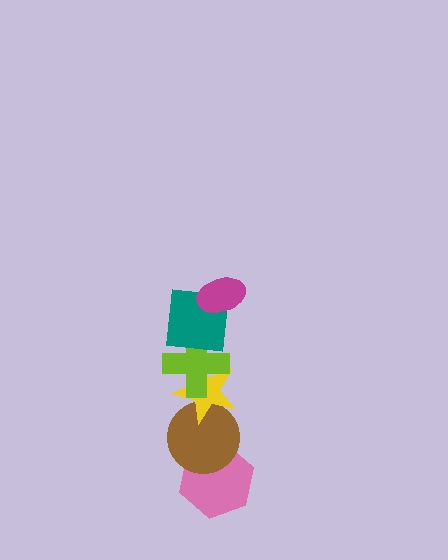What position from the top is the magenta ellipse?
The magenta ellipse is 1st from the top.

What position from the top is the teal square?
The teal square is 2nd from the top.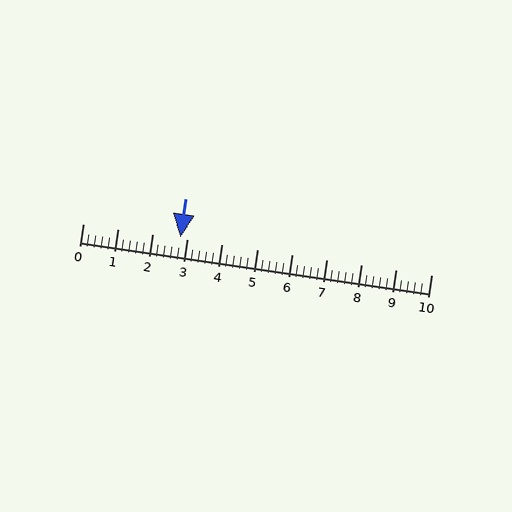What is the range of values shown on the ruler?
The ruler shows values from 0 to 10.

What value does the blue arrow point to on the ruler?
The blue arrow points to approximately 2.8.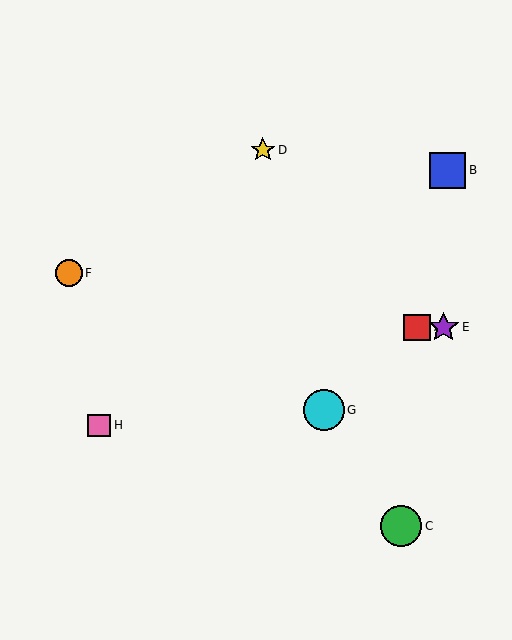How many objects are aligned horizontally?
2 objects (A, E) are aligned horizontally.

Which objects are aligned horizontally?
Objects A, E are aligned horizontally.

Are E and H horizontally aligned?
No, E is at y≈327 and H is at y≈425.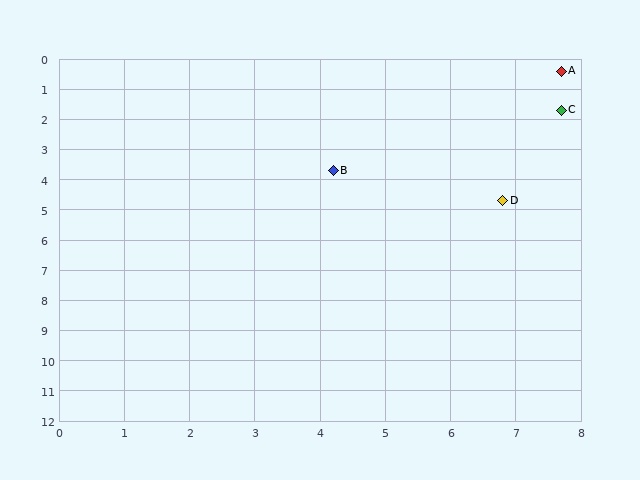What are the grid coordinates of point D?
Point D is at approximately (6.8, 4.7).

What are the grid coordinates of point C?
Point C is at approximately (7.7, 1.7).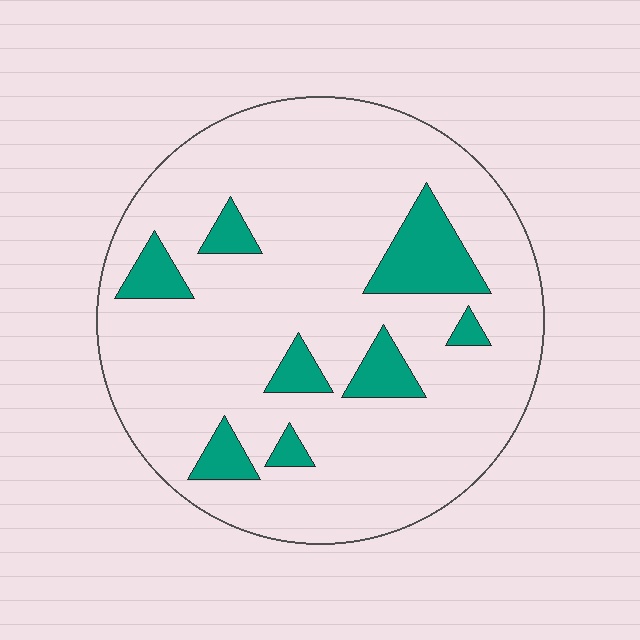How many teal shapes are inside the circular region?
8.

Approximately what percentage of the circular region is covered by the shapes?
Approximately 15%.